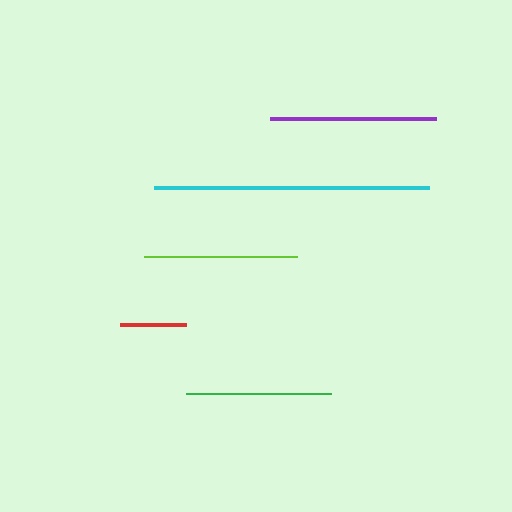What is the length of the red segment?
The red segment is approximately 65 pixels long.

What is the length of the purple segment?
The purple segment is approximately 166 pixels long.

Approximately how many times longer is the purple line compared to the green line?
The purple line is approximately 1.2 times the length of the green line.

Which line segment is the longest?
The cyan line is the longest at approximately 275 pixels.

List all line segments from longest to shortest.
From longest to shortest: cyan, purple, lime, green, red.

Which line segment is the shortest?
The red line is the shortest at approximately 65 pixels.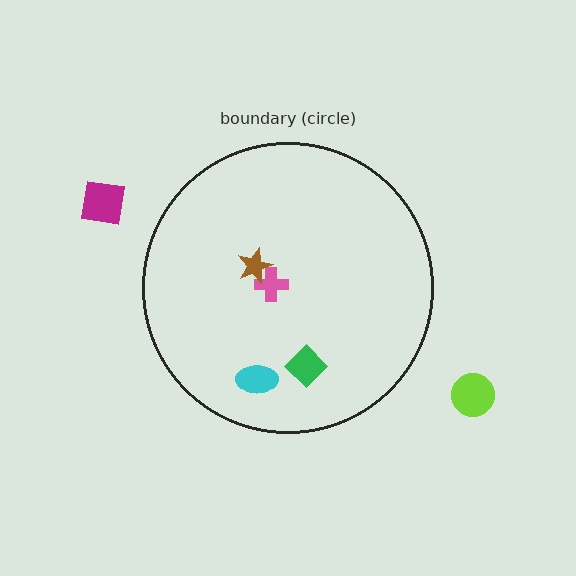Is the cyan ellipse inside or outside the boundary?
Inside.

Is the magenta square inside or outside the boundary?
Outside.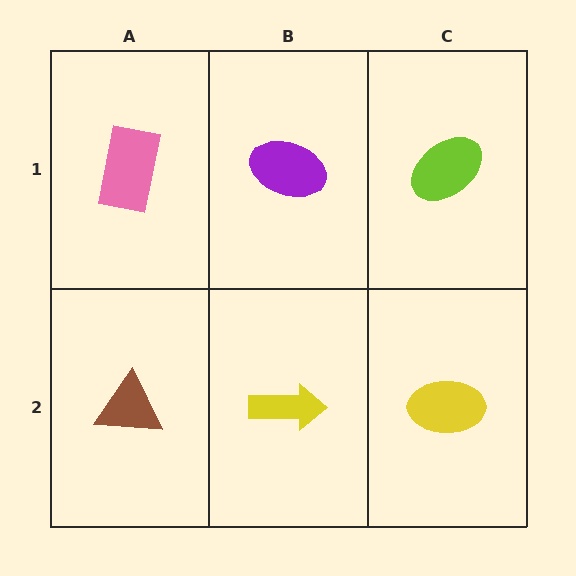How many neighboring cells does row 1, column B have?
3.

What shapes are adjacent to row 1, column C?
A yellow ellipse (row 2, column C), a purple ellipse (row 1, column B).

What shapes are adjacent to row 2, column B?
A purple ellipse (row 1, column B), a brown triangle (row 2, column A), a yellow ellipse (row 2, column C).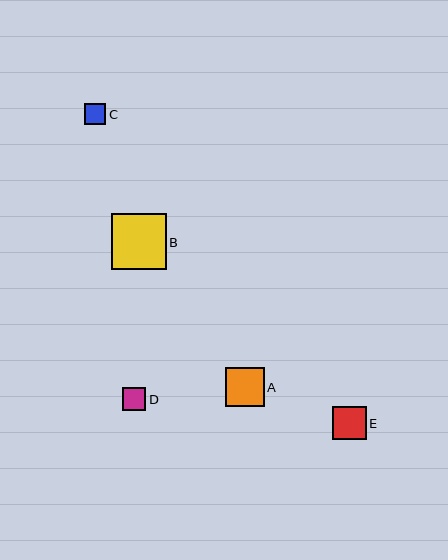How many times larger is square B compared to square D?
Square B is approximately 2.4 times the size of square D.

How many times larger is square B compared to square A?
Square B is approximately 1.4 times the size of square A.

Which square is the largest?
Square B is the largest with a size of approximately 55 pixels.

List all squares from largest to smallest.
From largest to smallest: B, A, E, D, C.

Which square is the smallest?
Square C is the smallest with a size of approximately 21 pixels.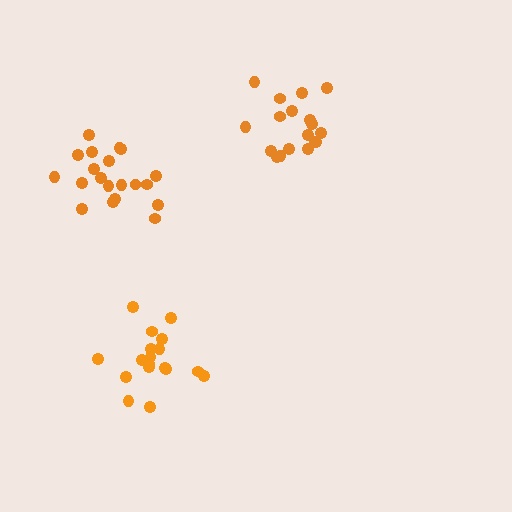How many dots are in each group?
Group 1: 18 dots, Group 2: 18 dots, Group 3: 20 dots (56 total).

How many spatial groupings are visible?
There are 3 spatial groupings.